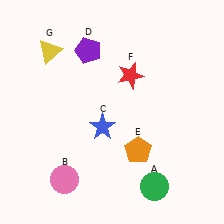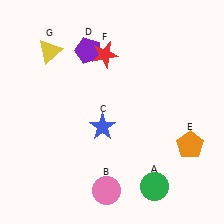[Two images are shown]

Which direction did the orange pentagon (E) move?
The orange pentagon (E) moved right.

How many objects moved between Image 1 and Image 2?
3 objects moved between the two images.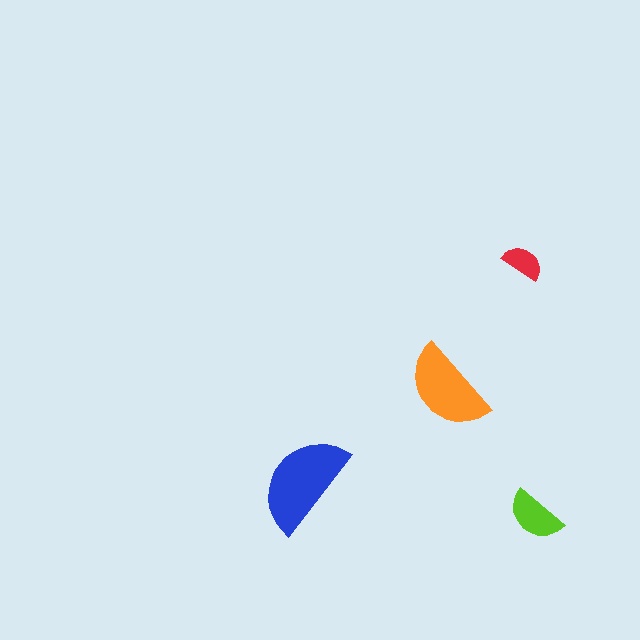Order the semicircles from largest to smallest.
the blue one, the orange one, the lime one, the red one.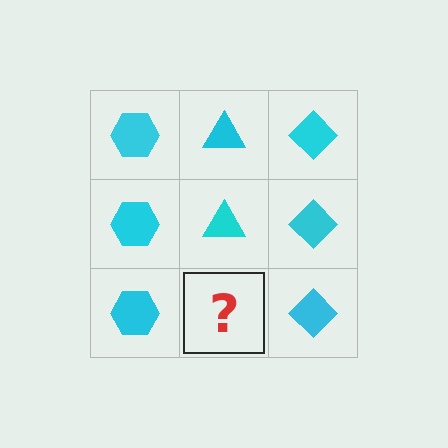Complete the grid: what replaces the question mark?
The question mark should be replaced with a cyan triangle.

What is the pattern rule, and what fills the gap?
The rule is that each column has a consistent shape. The gap should be filled with a cyan triangle.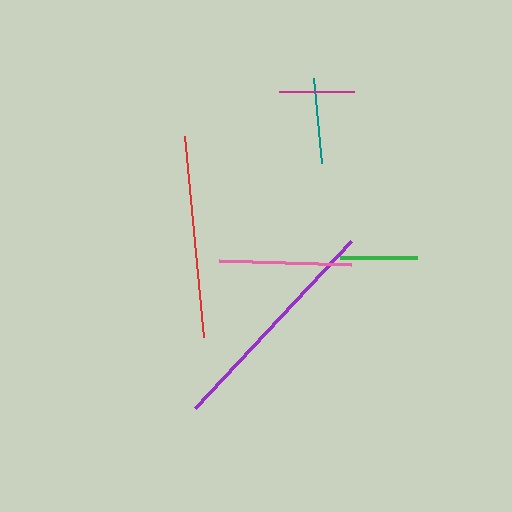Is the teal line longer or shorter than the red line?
The red line is longer than the teal line.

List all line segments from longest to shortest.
From longest to shortest: purple, red, pink, teal, green, magenta.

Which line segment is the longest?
The purple line is the longest at approximately 229 pixels.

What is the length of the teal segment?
The teal segment is approximately 85 pixels long.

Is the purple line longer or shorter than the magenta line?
The purple line is longer than the magenta line.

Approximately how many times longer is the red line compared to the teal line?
The red line is approximately 2.4 times the length of the teal line.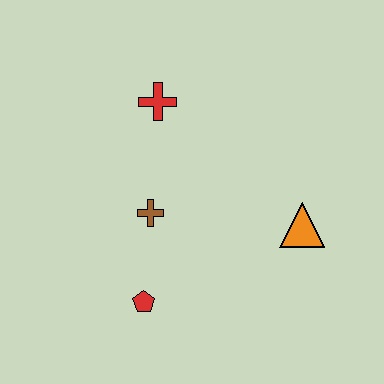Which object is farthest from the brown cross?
The orange triangle is farthest from the brown cross.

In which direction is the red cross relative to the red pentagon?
The red cross is above the red pentagon.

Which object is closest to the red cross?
The brown cross is closest to the red cross.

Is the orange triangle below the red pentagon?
No